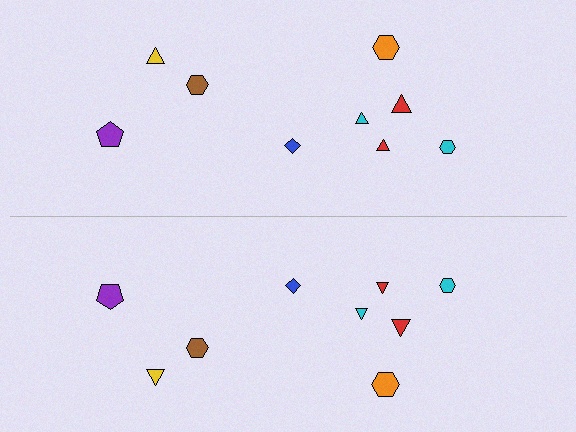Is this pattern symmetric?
Yes, this pattern has bilateral (reflection) symmetry.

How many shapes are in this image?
There are 18 shapes in this image.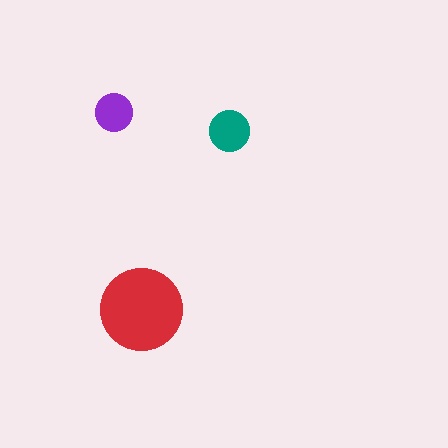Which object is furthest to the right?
The teal circle is rightmost.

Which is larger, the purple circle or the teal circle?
The teal one.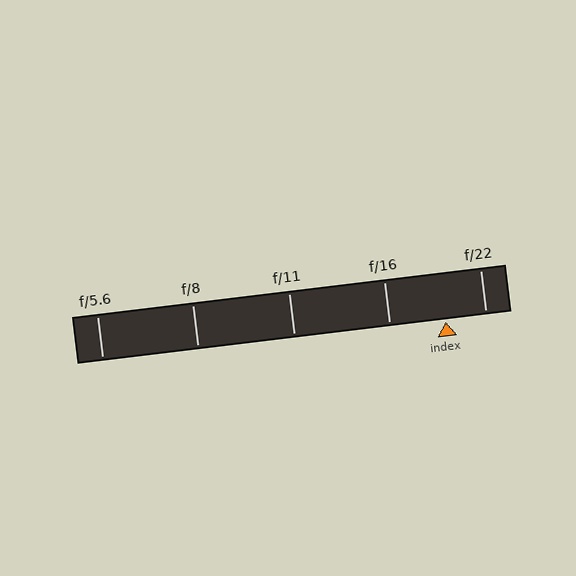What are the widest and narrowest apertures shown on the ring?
The widest aperture shown is f/5.6 and the narrowest is f/22.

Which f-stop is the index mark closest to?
The index mark is closest to f/22.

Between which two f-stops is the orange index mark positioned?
The index mark is between f/16 and f/22.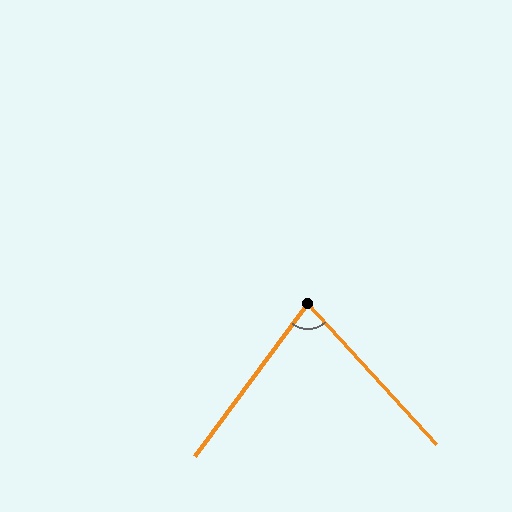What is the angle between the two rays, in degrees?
Approximately 79 degrees.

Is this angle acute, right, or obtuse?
It is acute.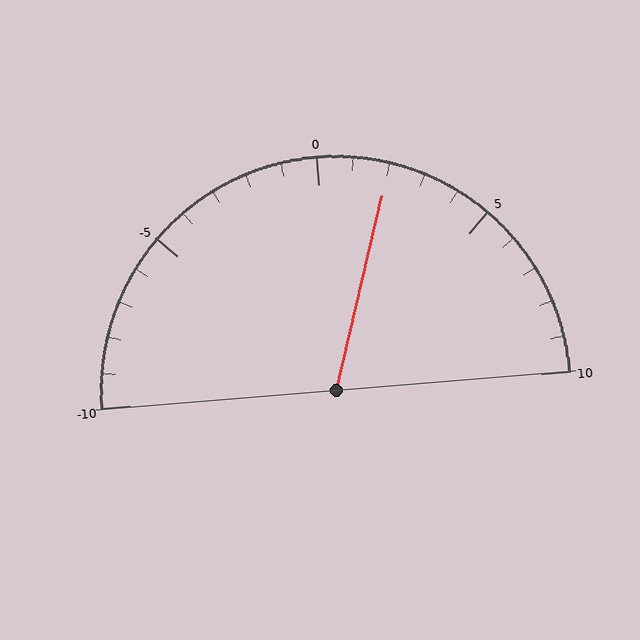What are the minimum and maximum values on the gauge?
The gauge ranges from -10 to 10.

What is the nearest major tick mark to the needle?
The nearest major tick mark is 0.